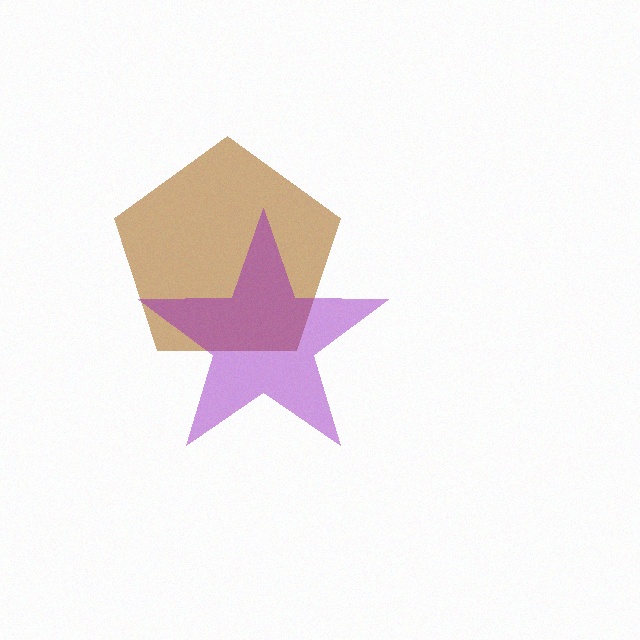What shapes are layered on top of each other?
The layered shapes are: a brown pentagon, a purple star.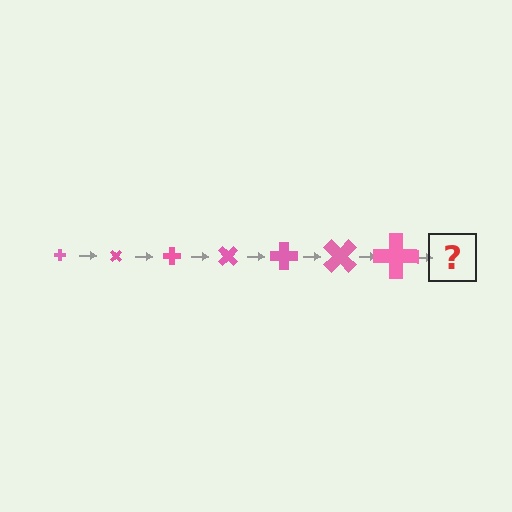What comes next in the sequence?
The next element should be a cross, larger than the previous one and rotated 315 degrees from the start.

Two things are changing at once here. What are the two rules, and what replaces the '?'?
The two rules are that the cross grows larger each step and it rotates 45 degrees each step. The '?' should be a cross, larger than the previous one and rotated 315 degrees from the start.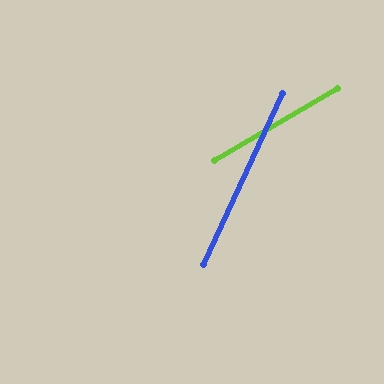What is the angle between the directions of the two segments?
Approximately 35 degrees.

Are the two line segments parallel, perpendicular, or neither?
Neither parallel nor perpendicular — they differ by about 35°.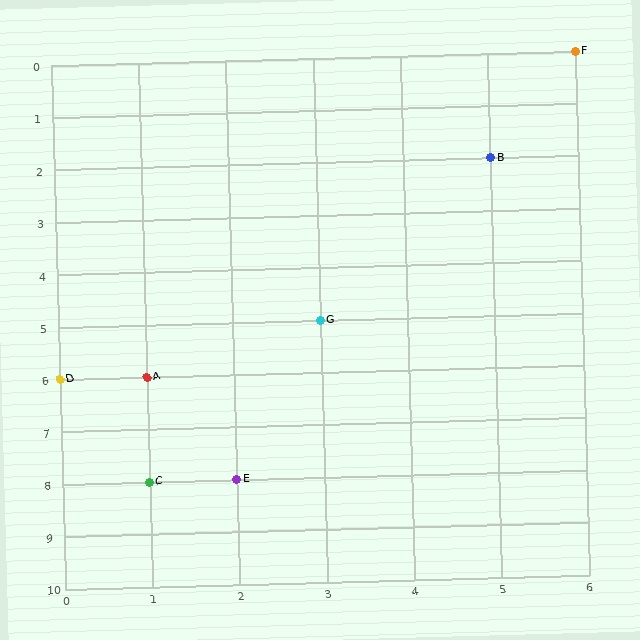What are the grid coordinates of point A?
Point A is at grid coordinates (1, 6).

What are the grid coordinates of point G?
Point G is at grid coordinates (3, 5).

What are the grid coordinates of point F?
Point F is at grid coordinates (6, 0).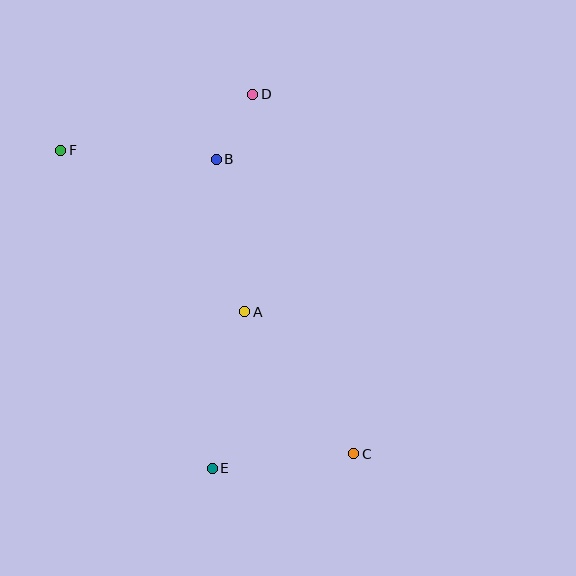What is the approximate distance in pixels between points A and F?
The distance between A and F is approximately 245 pixels.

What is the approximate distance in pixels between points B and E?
The distance between B and E is approximately 309 pixels.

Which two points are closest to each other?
Points B and D are closest to each other.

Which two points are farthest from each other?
Points C and F are farthest from each other.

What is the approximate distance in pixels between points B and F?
The distance between B and F is approximately 156 pixels.